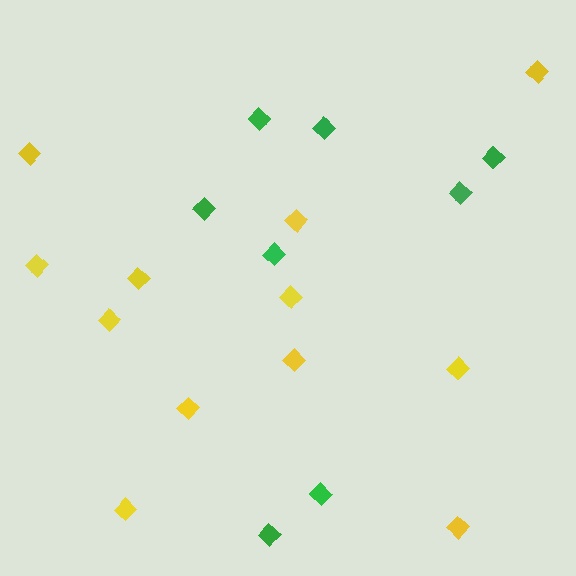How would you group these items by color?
There are 2 groups: one group of yellow diamonds (12) and one group of green diamonds (8).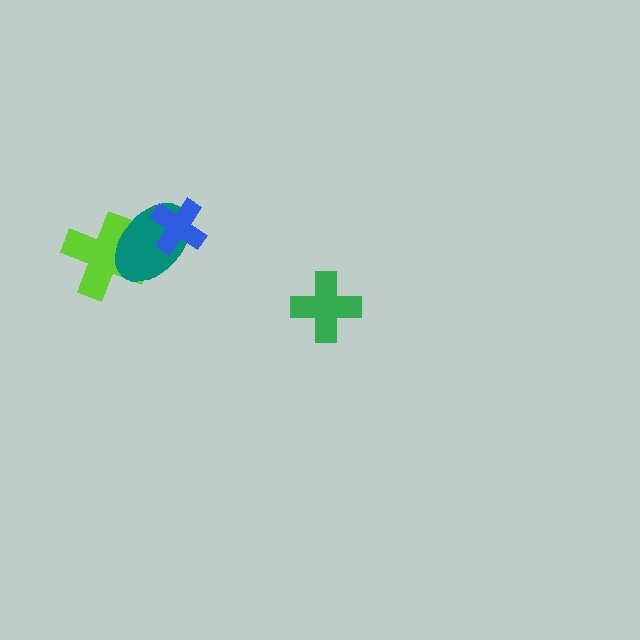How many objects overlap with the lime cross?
1 object overlaps with the lime cross.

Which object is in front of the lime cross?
The teal ellipse is in front of the lime cross.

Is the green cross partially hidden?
No, no other shape covers it.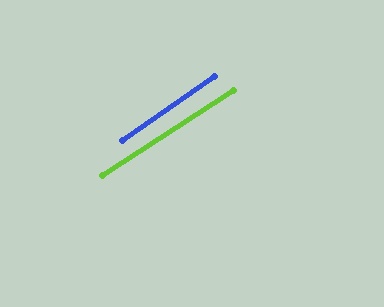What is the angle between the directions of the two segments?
Approximately 2 degrees.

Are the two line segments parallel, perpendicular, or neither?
Parallel — their directions differ by only 1.5°.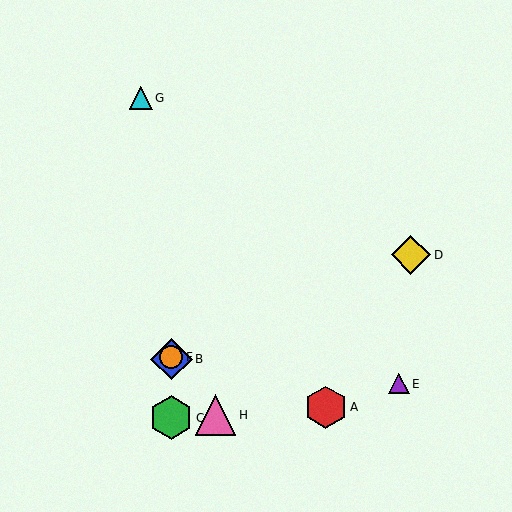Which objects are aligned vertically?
Objects B, C, F are aligned vertically.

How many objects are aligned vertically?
3 objects (B, C, F) are aligned vertically.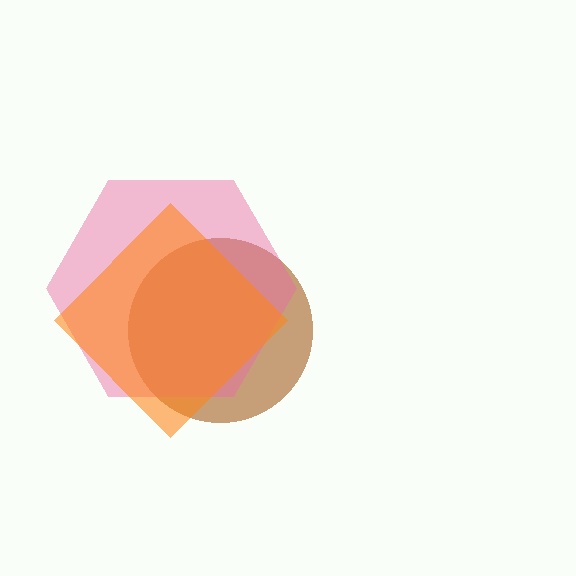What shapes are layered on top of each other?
The layered shapes are: a brown circle, a pink hexagon, an orange diamond.